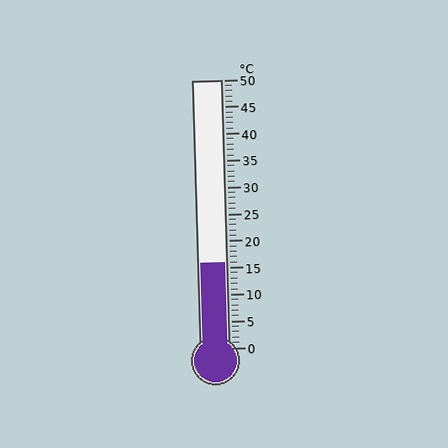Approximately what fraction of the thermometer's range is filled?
The thermometer is filled to approximately 30% of its range.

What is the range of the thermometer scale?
The thermometer scale ranges from 0°C to 50°C.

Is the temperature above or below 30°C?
The temperature is below 30°C.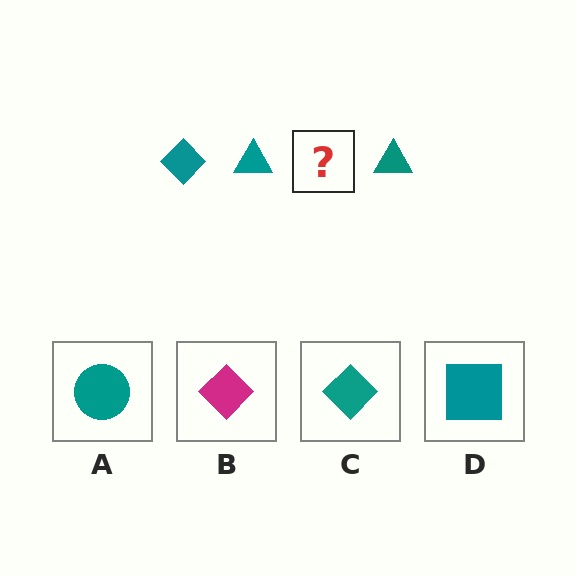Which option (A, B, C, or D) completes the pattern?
C.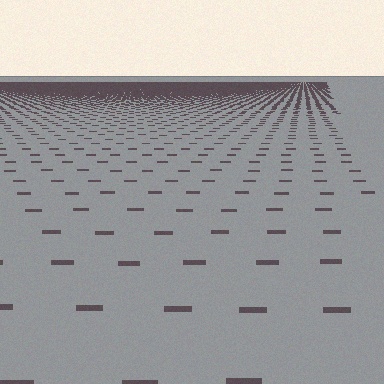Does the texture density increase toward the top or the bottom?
Density increases toward the top.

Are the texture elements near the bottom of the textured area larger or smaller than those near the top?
Larger. Near the bottom, elements are closer to the viewer and appear at a bigger on-screen size.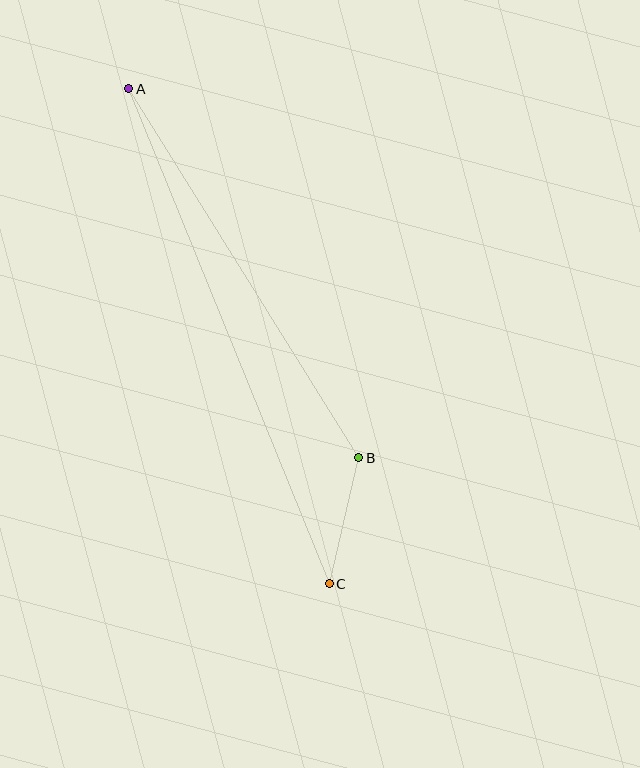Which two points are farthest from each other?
Points A and C are farthest from each other.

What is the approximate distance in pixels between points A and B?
The distance between A and B is approximately 435 pixels.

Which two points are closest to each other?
Points B and C are closest to each other.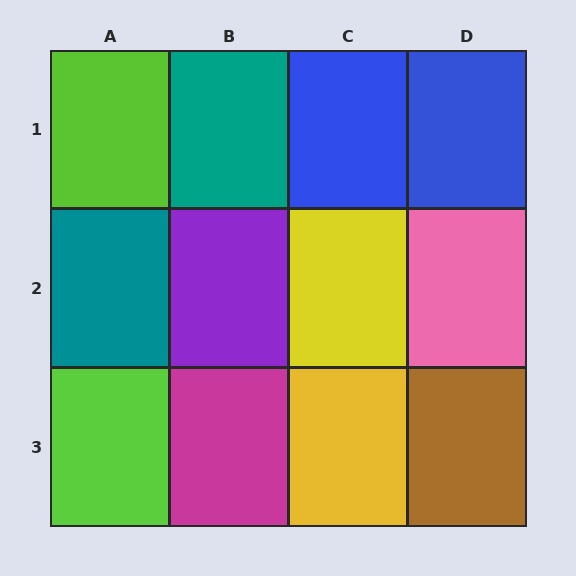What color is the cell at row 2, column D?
Pink.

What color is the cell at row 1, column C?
Blue.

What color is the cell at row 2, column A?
Teal.